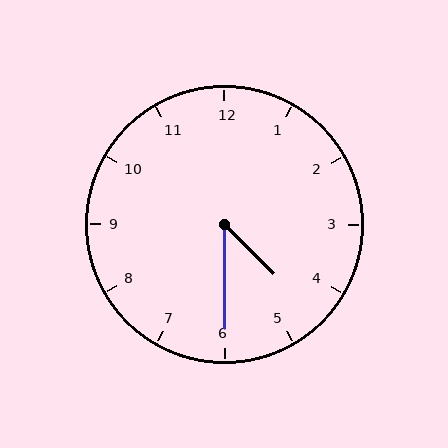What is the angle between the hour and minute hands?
Approximately 45 degrees.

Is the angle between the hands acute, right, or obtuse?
It is acute.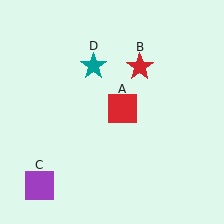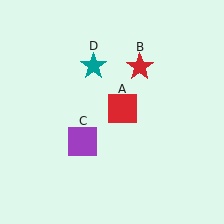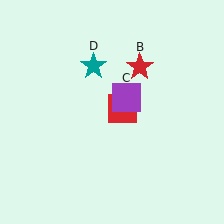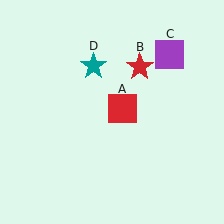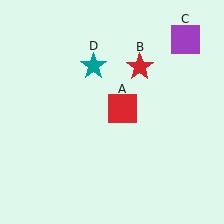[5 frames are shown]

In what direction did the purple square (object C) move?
The purple square (object C) moved up and to the right.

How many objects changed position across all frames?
1 object changed position: purple square (object C).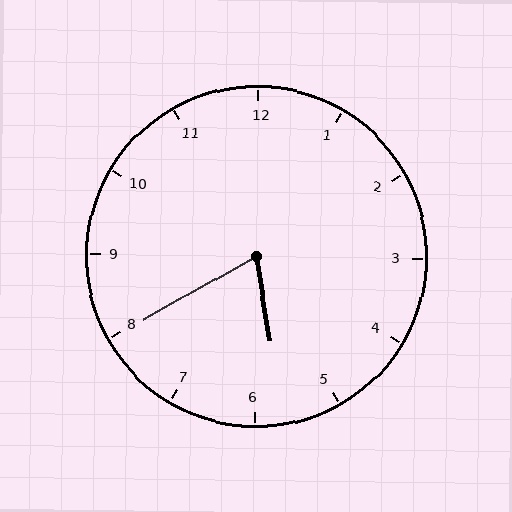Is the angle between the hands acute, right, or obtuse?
It is acute.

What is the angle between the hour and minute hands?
Approximately 70 degrees.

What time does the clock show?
5:40.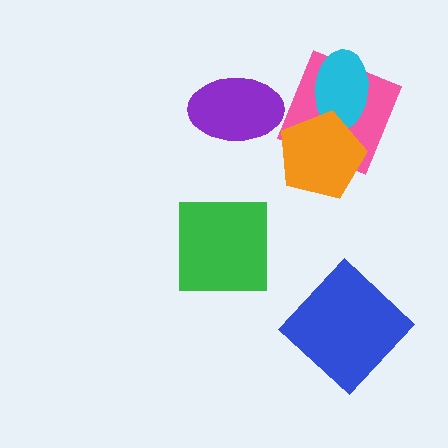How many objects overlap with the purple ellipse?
0 objects overlap with the purple ellipse.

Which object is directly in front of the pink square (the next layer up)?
The cyan ellipse is directly in front of the pink square.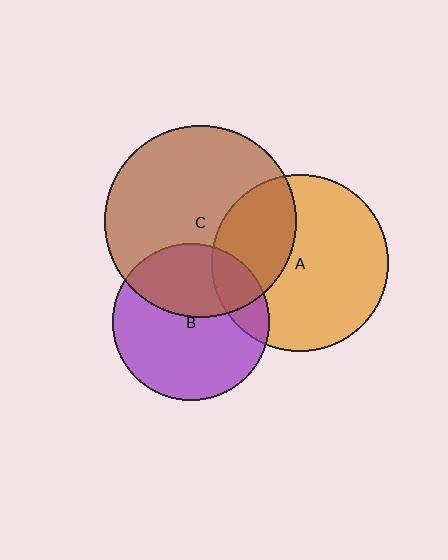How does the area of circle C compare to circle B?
Approximately 1.5 times.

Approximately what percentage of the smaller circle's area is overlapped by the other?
Approximately 15%.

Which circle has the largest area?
Circle C (brown).